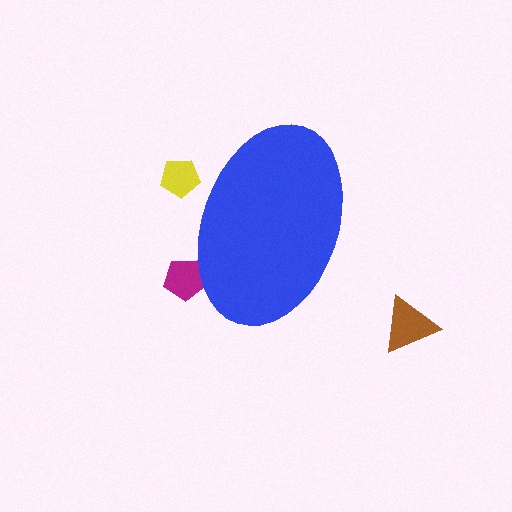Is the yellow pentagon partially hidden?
Yes, the yellow pentagon is partially hidden behind the blue ellipse.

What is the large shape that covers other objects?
A blue ellipse.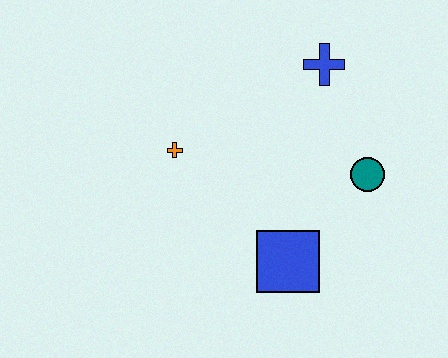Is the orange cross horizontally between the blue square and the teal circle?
No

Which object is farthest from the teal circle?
The orange cross is farthest from the teal circle.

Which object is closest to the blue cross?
The teal circle is closest to the blue cross.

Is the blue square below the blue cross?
Yes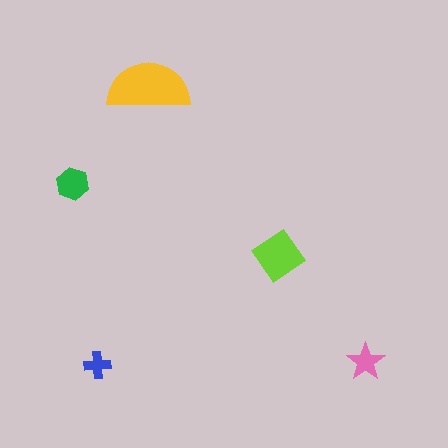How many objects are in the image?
There are 5 objects in the image.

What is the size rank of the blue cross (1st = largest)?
5th.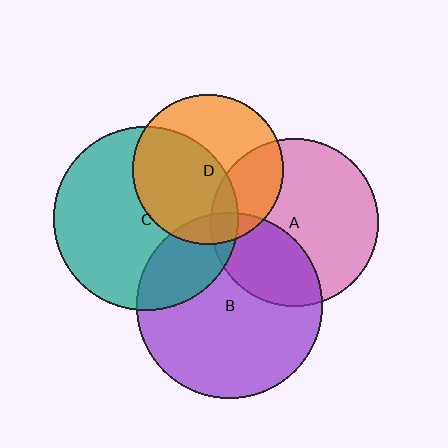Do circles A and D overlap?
Yes.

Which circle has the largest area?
Circle B (purple).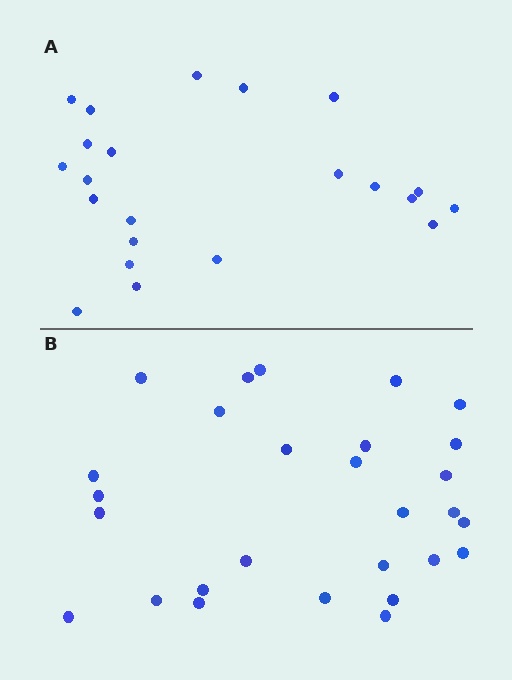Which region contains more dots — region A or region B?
Region B (the bottom region) has more dots.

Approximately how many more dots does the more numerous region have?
Region B has about 6 more dots than region A.